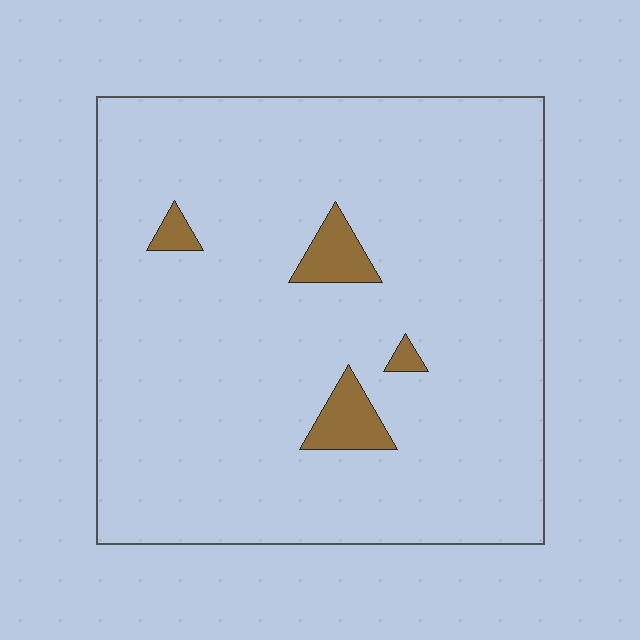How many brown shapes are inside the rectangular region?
4.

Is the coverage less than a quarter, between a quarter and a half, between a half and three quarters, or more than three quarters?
Less than a quarter.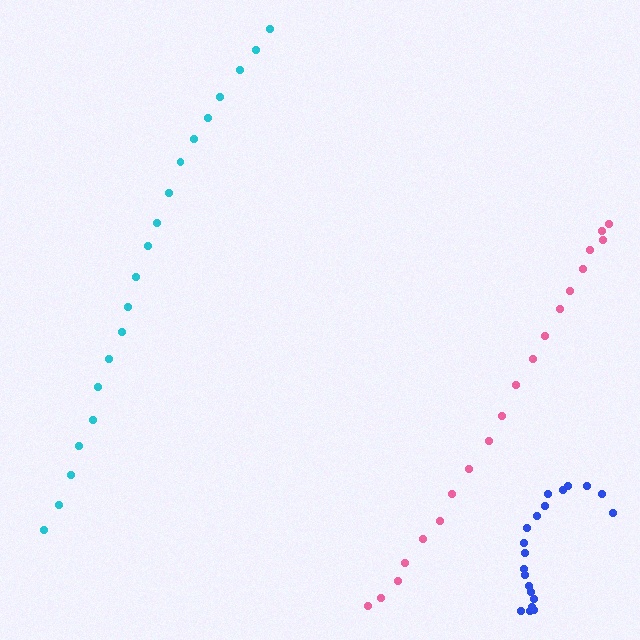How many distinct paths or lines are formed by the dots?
There are 3 distinct paths.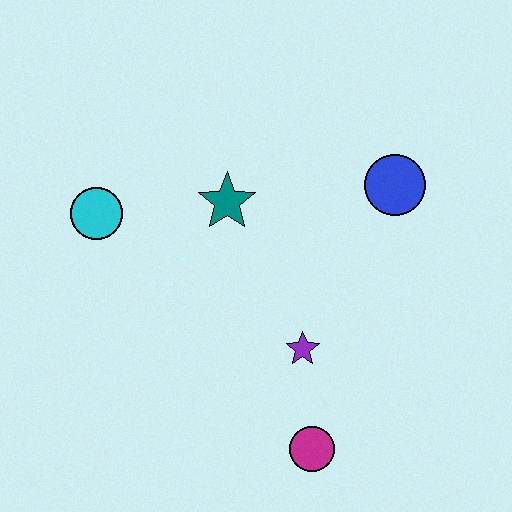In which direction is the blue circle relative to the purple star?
The blue circle is above the purple star.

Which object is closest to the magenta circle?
The purple star is closest to the magenta circle.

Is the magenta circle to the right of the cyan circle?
Yes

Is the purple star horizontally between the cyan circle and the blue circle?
Yes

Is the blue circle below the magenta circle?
No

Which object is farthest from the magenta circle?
The cyan circle is farthest from the magenta circle.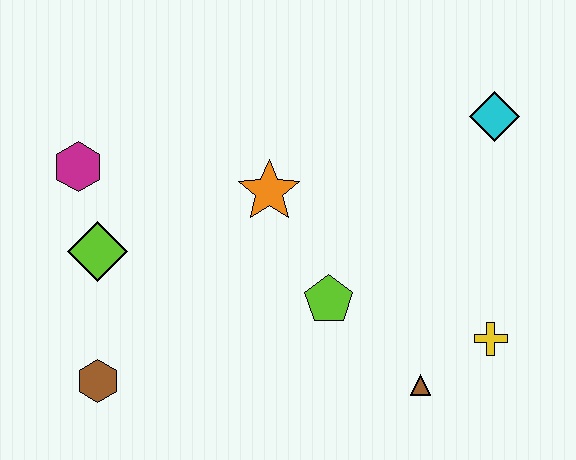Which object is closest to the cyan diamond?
The yellow cross is closest to the cyan diamond.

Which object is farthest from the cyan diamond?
The brown hexagon is farthest from the cyan diamond.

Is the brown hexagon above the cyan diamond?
No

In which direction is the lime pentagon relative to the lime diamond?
The lime pentagon is to the right of the lime diamond.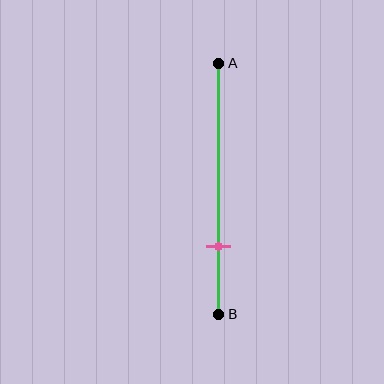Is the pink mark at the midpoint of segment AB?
No, the mark is at about 75% from A, not at the 50% midpoint.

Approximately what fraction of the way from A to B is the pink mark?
The pink mark is approximately 75% of the way from A to B.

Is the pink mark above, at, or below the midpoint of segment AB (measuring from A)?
The pink mark is below the midpoint of segment AB.